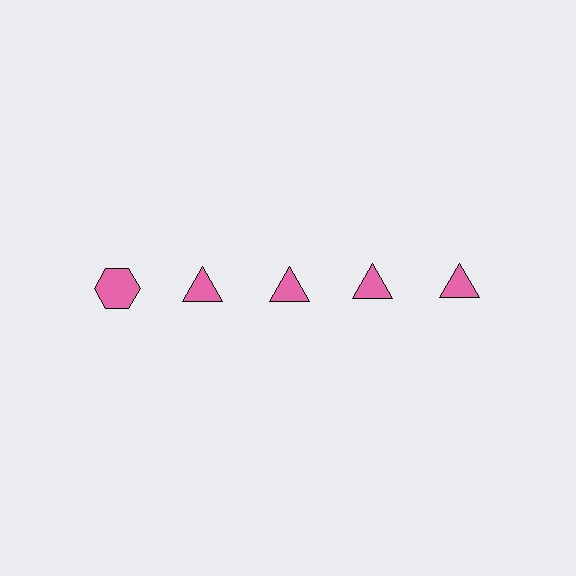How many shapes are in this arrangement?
There are 5 shapes arranged in a grid pattern.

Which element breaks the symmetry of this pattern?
The pink hexagon in the top row, leftmost column breaks the symmetry. All other shapes are pink triangles.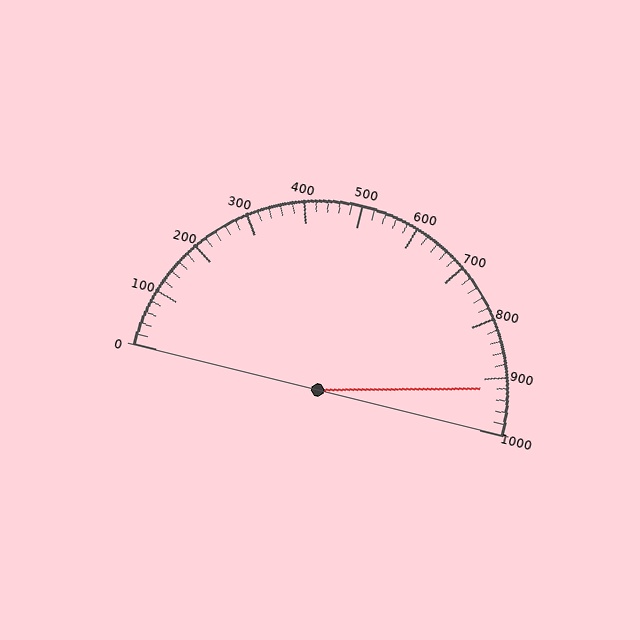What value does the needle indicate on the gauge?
The needle indicates approximately 920.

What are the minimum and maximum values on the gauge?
The gauge ranges from 0 to 1000.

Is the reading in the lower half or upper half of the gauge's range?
The reading is in the upper half of the range (0 to 1000).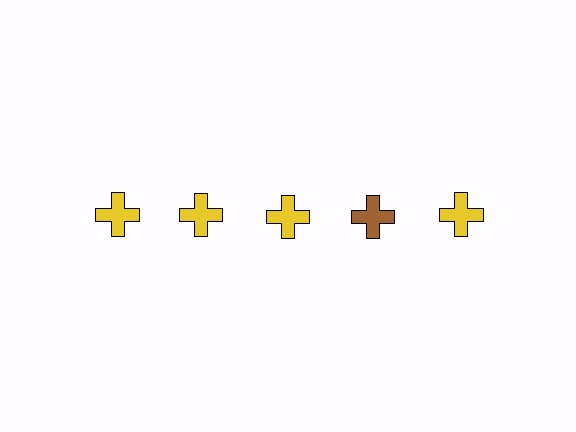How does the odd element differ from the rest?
It has a different color: brown instead of yellow.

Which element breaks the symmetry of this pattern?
The brown cross in the top row, second from right column breaks the symmetry. All other shapes are yellow crosses.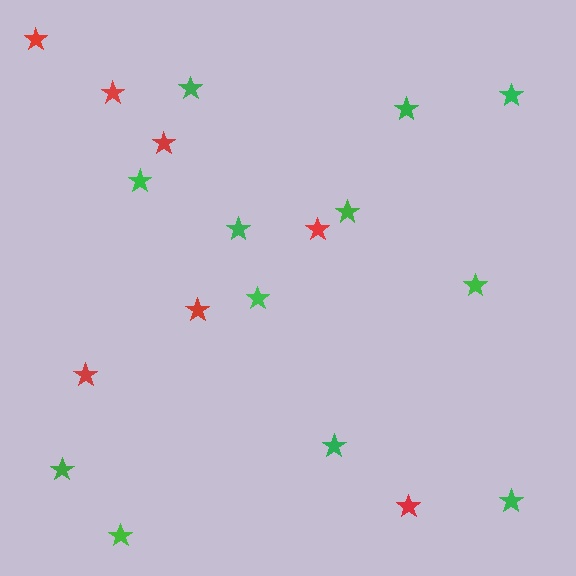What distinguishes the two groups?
There are 2 groups: one group of red stars (7) and one group of green stars (12).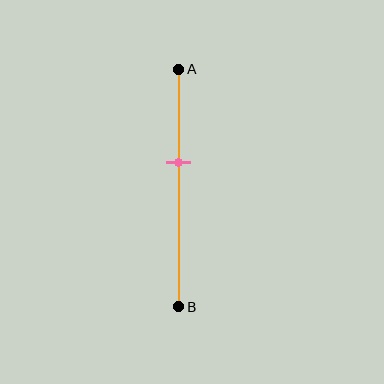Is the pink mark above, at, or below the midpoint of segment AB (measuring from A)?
The pink mark is above the midpoint of segment AB.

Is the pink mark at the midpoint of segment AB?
No, the mark is at about 40% from A, not at the 50% midpoint.